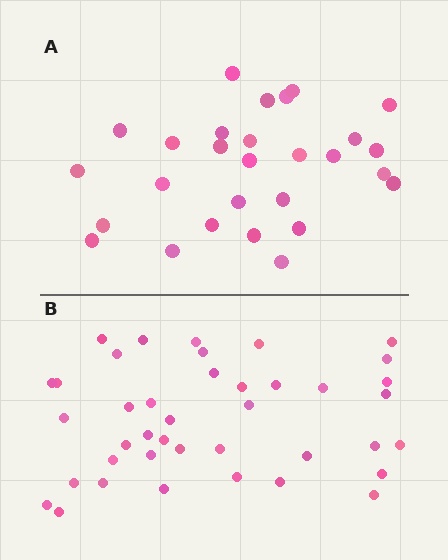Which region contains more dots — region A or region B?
Region B (the bottom region) has more dots.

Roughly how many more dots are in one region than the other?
Region B has roughly 12 or so more dots than region A.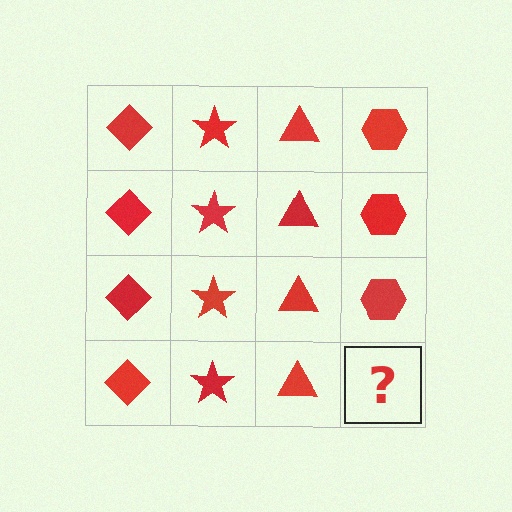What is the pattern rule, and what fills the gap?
The rule is that each column has a consistent shape. The gap should be filled with a red hexagon.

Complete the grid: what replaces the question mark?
The question mark should be replaced with a red hexagon.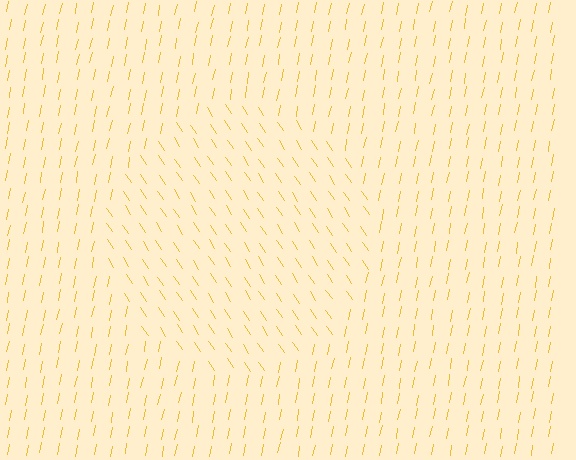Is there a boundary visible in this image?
Yes, there is a texture boundary formed by a change in line orientation.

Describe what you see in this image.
The image is filled with small yellow line segments. A circle region in the image has lines oriented differently from the surrounding lines, creating a visible texture boundary.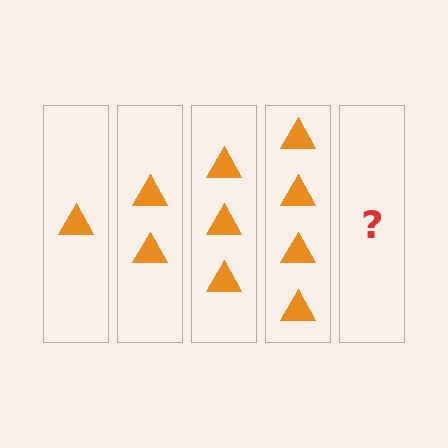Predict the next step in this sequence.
The next step is 5 triangles.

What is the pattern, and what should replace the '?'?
The pattern is that each step adds one more triangle. The '?' should be 5 triangles.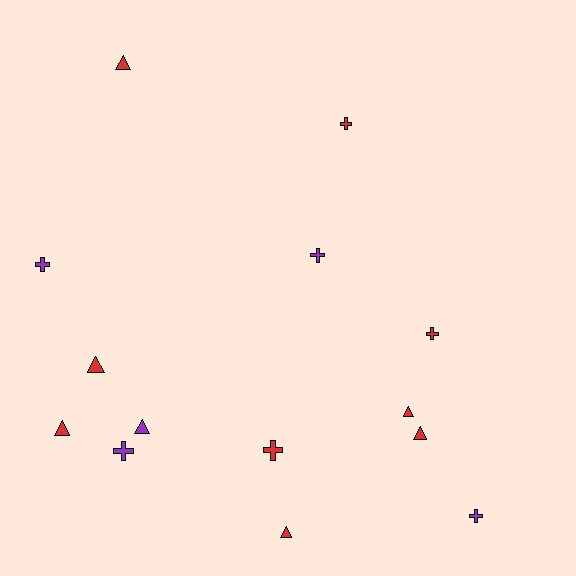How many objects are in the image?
There are 14 objects.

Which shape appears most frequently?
Cross, with 7 objects.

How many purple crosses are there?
There are 4 purple crosses.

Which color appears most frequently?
Red, with 9 objects.